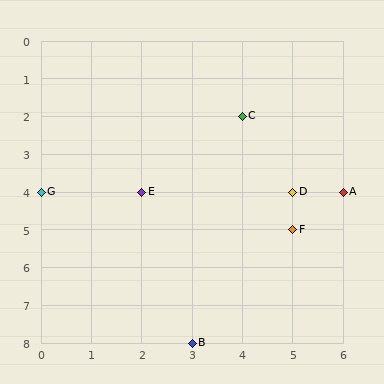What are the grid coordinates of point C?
Point C is at grid coordinates (4, 2).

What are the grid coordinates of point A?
Point A is at grid coordinates (6, 4).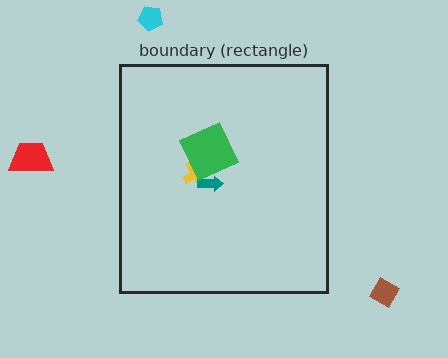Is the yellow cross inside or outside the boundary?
Inside.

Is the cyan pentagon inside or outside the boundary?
Outside.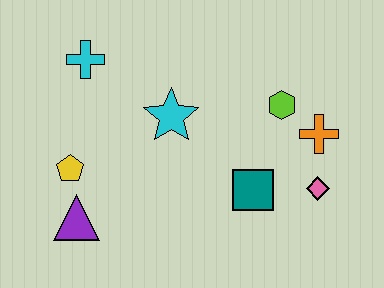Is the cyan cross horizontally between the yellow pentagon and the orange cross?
Yes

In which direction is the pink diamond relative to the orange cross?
The pink diamond is below the orange cross.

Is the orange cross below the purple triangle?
No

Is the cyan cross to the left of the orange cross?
Yes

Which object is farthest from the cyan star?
The pink diamond is farthest from the cyan star.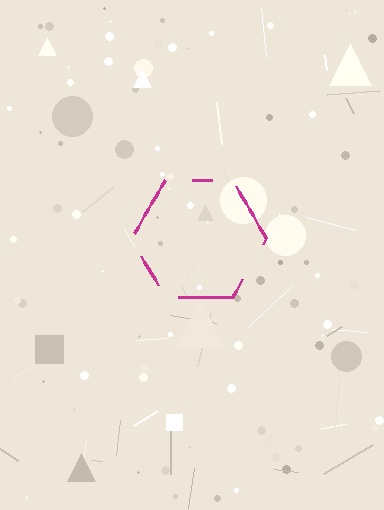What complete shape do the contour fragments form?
The contour fragments form a hexagon.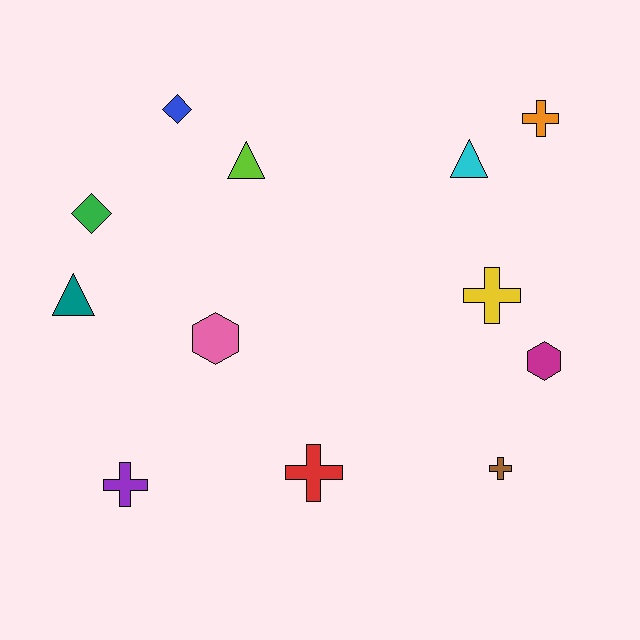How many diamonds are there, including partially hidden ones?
There are 2 diamonds.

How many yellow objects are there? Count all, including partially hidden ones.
There is 1 yellow object.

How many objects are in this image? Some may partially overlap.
There are 12 objects.